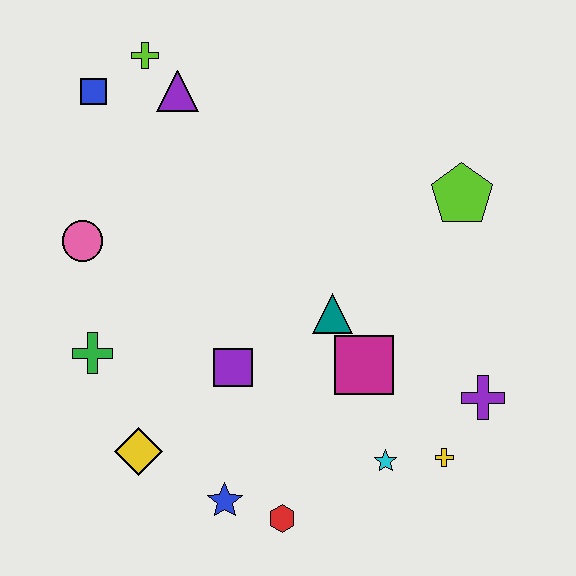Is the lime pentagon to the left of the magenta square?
No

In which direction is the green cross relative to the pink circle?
The green cross is below the pink circle.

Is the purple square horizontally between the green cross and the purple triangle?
No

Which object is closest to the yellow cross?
The cyan star is closest to the yellow cross.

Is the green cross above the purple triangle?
No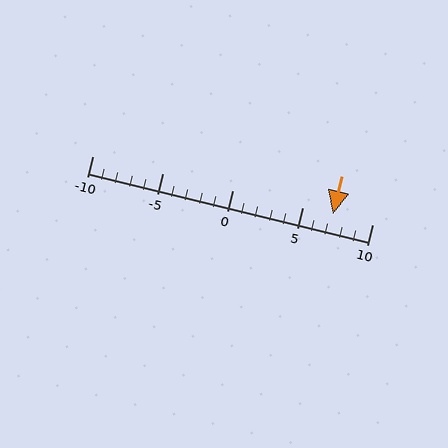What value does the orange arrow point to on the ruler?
The orange arrow points to approximately 7.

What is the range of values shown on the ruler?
The ruler shows values from -10 to 10.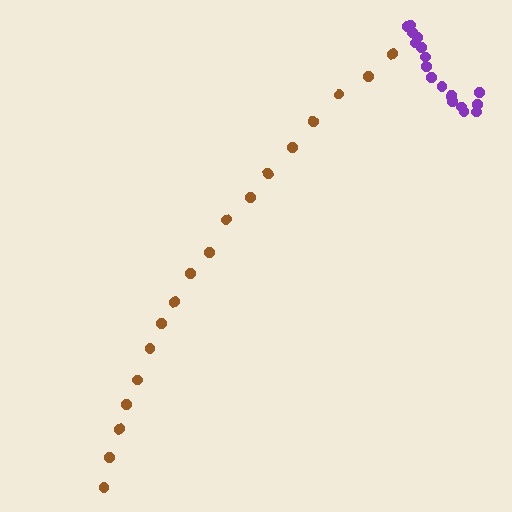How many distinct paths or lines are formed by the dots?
There are 2 distinct paths.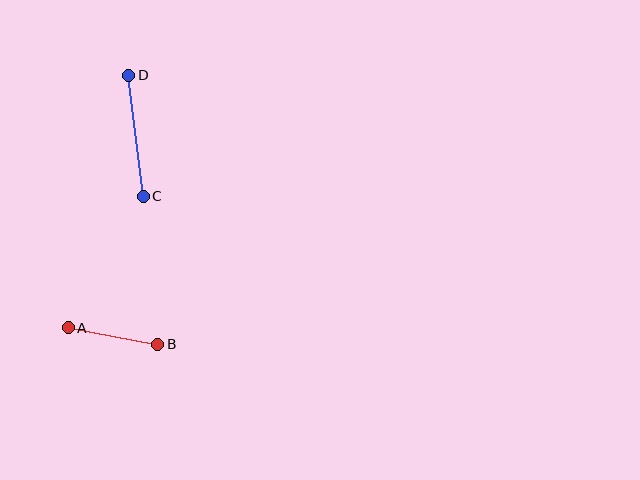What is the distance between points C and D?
The distance is approximately 122 pixels.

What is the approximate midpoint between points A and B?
The midpoint is at approximately (113, 336) pixels.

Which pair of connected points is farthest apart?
Points C and D are farthest apart.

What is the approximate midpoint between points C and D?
The midpoint is at approximately (136, 136) pixels.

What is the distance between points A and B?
The distance is approximately 91 pixels.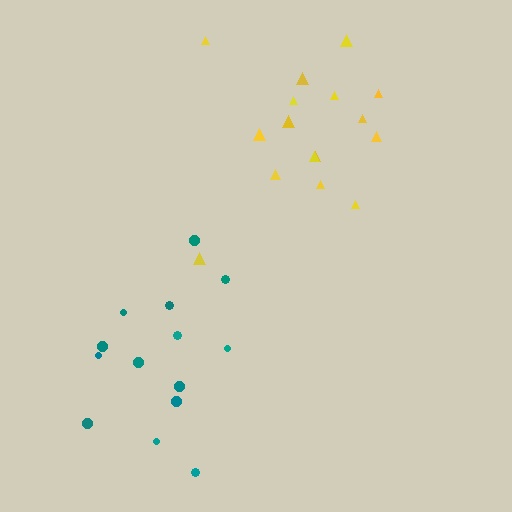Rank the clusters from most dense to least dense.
yellow, teal.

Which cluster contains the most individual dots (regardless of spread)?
Yellow (16).